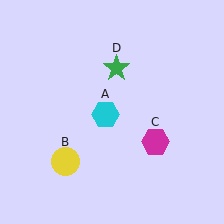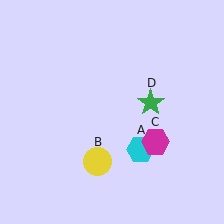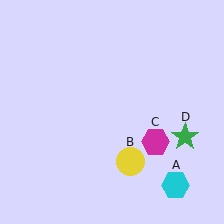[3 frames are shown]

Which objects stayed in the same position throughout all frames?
Magenta hexagon (object C) remained stationary.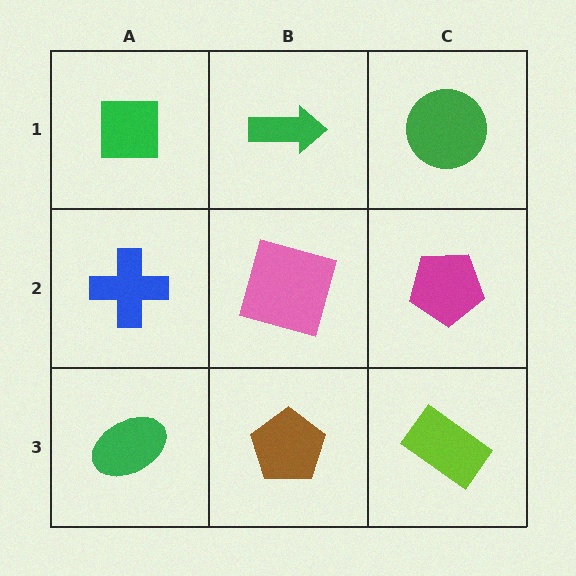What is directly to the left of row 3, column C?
A brown pentagon.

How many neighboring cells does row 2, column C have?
3.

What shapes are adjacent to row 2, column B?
A green arrow (row 1, column B), a brown pentagon (row 3, column B), a blue cross (row 2, column A), a magenta pentagon (row 2, column C).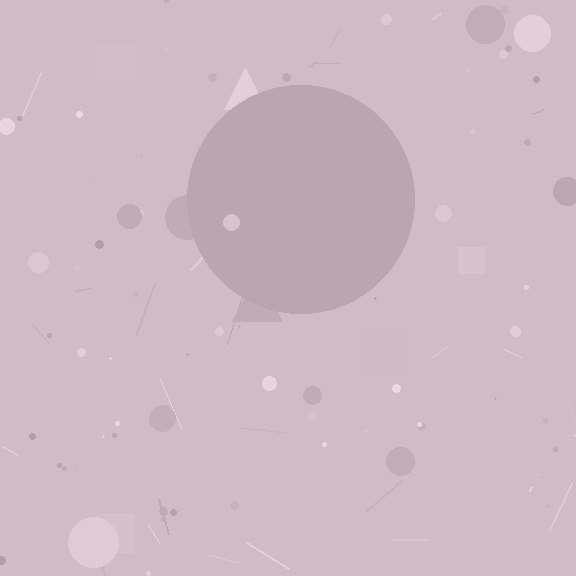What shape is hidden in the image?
A circle is hidden in the image.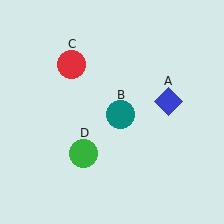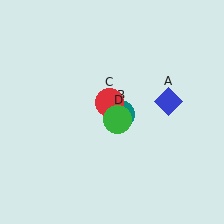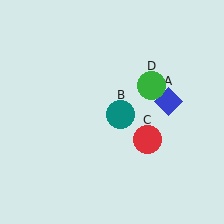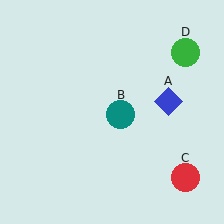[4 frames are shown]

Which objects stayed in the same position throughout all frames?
Blue diamond (object A) and teal circle (object B) remained stationary.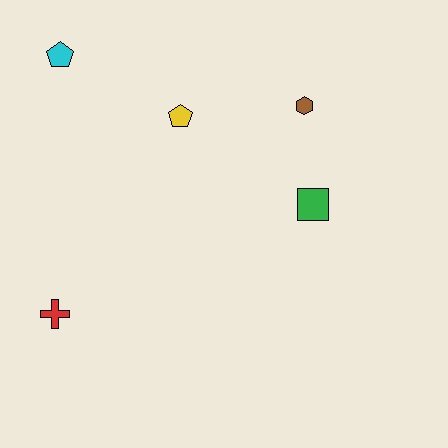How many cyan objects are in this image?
There is 1 cyan object.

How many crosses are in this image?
There is 1 cross.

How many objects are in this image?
There are 5 objects.